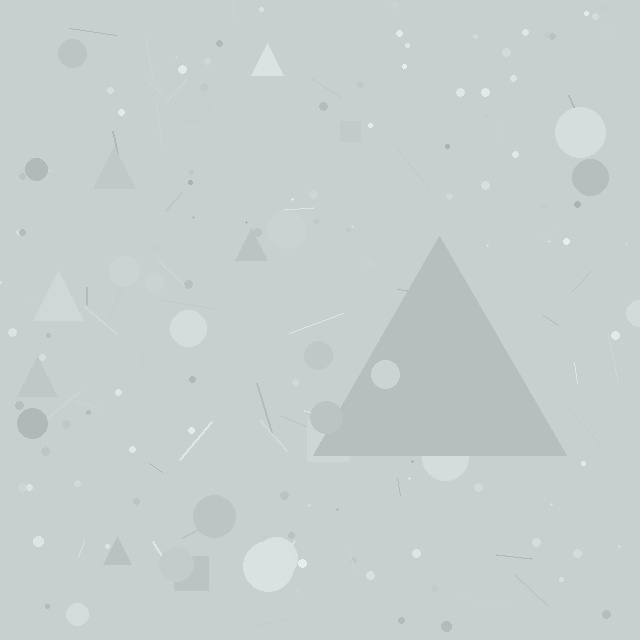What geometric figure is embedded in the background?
A triangle is embedded in the background.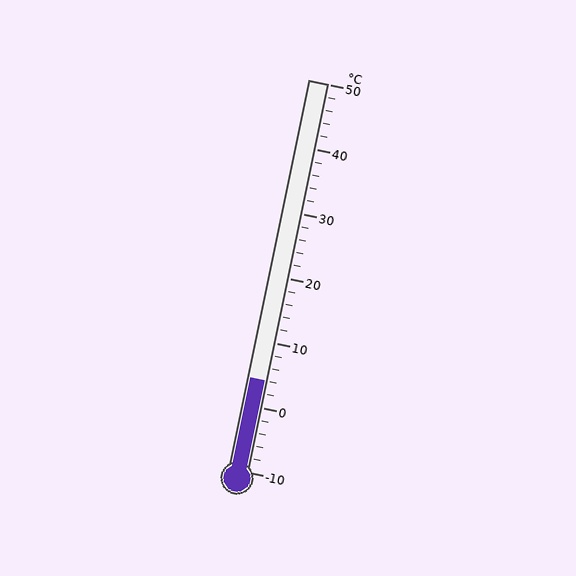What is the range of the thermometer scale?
The thermometer scale ranges from -10°C to 50°C.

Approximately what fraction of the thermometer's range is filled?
The thermometer is filled to approximately 25% of its range.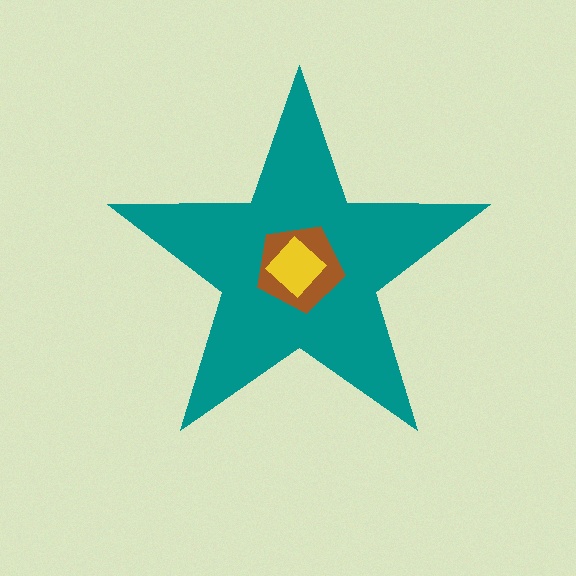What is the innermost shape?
The yellow diamond.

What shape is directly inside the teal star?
The brown pentagon.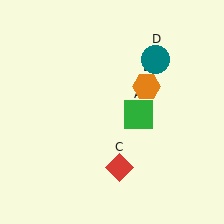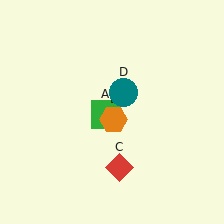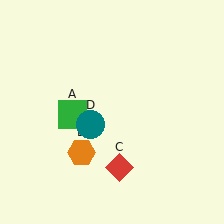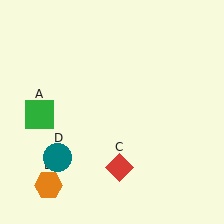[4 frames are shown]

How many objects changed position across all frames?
3 objects changed position: green square (object A), orange hexagon (object B), teal circle (object D).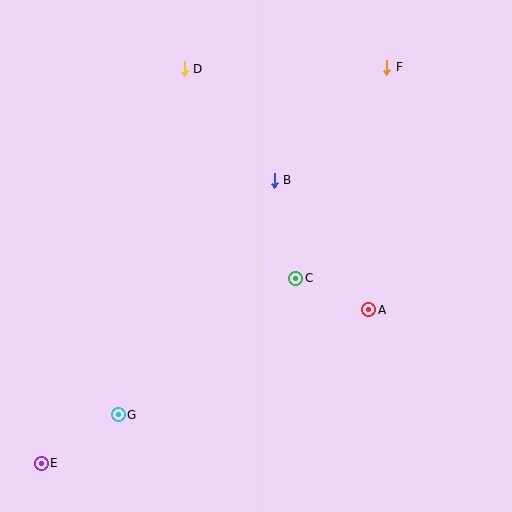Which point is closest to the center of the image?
Point C at (296, 278) is closest to the center.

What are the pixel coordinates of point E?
Point E is at (41, 463).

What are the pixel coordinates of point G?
Point G is at (118, 415).